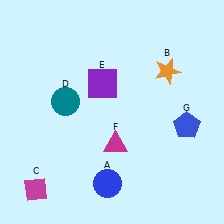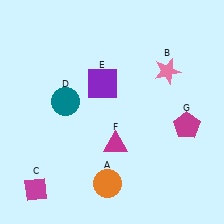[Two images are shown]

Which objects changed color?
A changed from blue to orange. B changed from orange to pink. G changed from blue to magenta.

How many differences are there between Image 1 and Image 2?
There are 3 differences between the two images.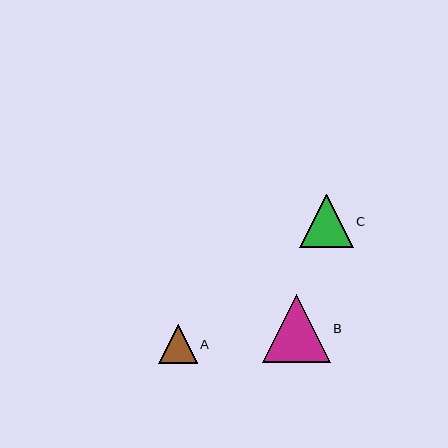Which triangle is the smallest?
Triangle A is the smallest with a size of approximately 38 pixels.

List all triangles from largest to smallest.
From largest to smallest: B, C, A.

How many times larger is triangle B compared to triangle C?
Triangle B is approximately 1.3 times the size of triangle C.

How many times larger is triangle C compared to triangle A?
Triangle C is approximately 1.4 times the size of triangle A.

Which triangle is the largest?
Triangle B is the largest with a size of approximately 68 pixels.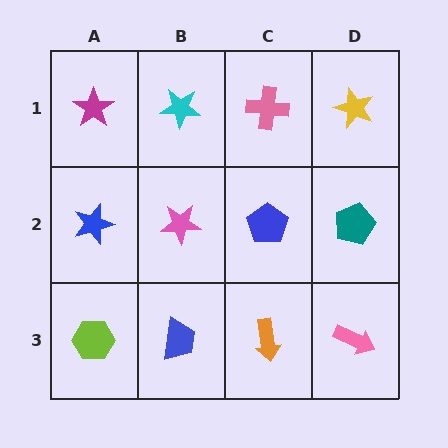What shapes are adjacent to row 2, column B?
A cyan star (row 1, column B), a blue trapezoid (row 3, column B), a blue star (row 2, column A), a blue pentagon (row 2, column C).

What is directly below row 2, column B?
A blue trapezoid.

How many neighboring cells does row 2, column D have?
3.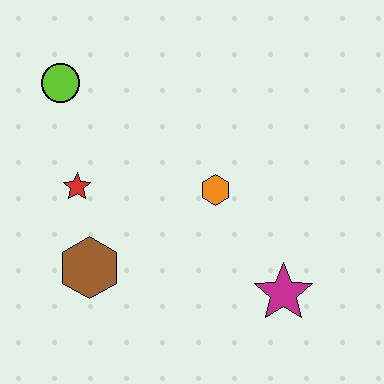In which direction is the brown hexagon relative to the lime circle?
The brown hexagon is below the lime circle.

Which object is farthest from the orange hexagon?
The lime circle is farthest from the orange hexagon.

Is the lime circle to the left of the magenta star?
Yes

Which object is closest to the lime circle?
The red star is closest to the lime circle.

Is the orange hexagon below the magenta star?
No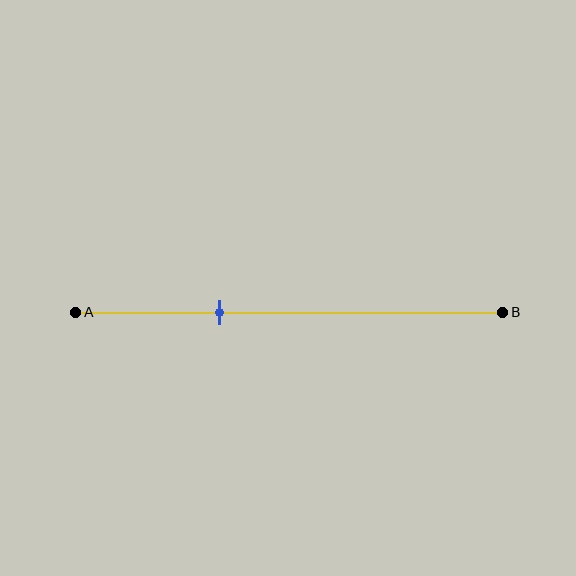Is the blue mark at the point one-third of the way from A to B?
Yes, the mark is approximately at the one-third point.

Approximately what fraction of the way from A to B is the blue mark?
The blue mark is approximately 35% of the way from A to B.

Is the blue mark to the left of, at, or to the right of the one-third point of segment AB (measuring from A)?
The blue mark is approximately at the one-third point of segment AB.